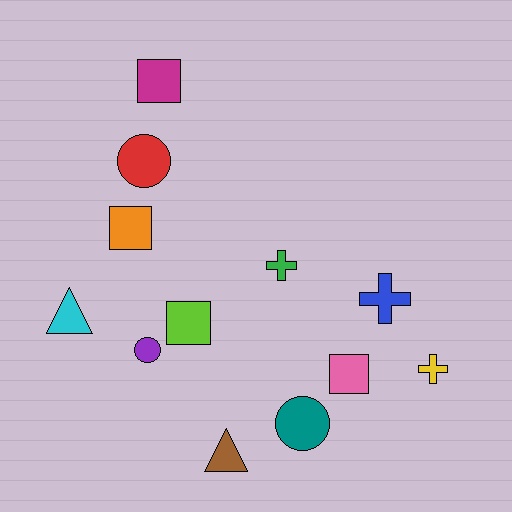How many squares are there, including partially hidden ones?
There are 4 squares.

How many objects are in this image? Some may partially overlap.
There are 12 objects.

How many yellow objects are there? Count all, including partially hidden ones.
There is 1 yellow object.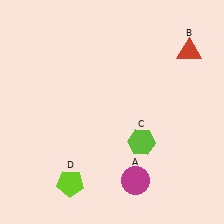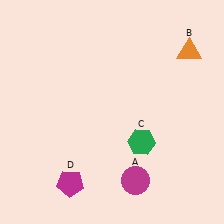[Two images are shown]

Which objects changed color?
B changed from red to orange. C changed from lime to green. D changed from lime to magenta.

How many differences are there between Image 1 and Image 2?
There are 3 differences between the two images.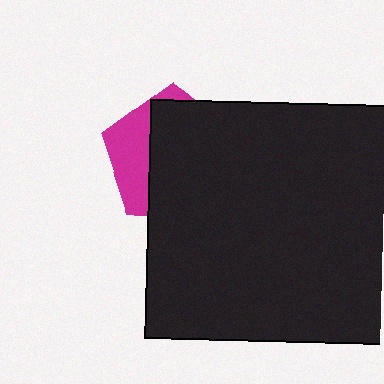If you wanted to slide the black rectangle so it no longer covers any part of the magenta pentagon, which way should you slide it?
Slide it right — that is the most direct way to separate the two shapes.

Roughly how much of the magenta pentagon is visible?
A small part of it is visible (roughly 31%).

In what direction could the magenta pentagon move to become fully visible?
The magenta pentagon could move left. That would shift it out from behind the black rectangle entirely.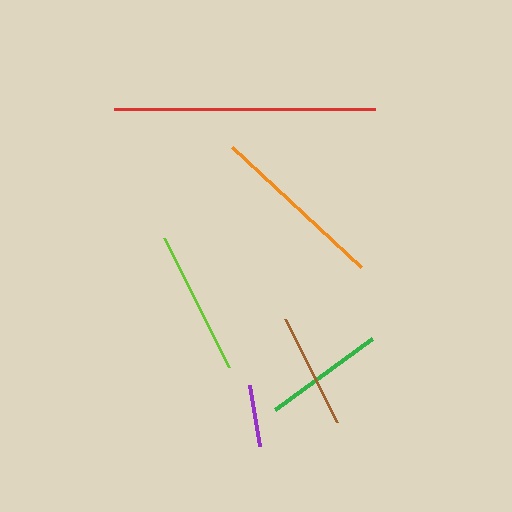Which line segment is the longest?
The red line is the longest at approximately 261 pixels.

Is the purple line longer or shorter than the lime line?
The lime line is longer than the purple line.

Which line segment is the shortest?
The purple line is the shortest at approximately 62 pixels.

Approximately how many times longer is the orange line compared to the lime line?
The orange line is approximately 1.2 times the length of the lime line.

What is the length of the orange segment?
The orange segment is approximately 175 pixels long.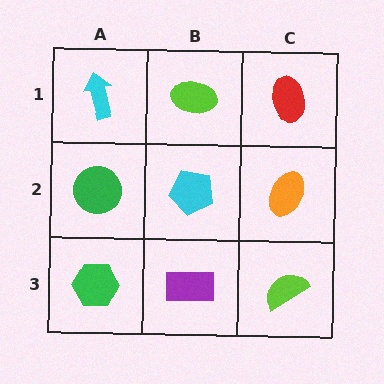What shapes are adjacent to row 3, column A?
A green circle (row 2, column A), a purple rectangle (row 3, column B).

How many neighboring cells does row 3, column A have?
2.